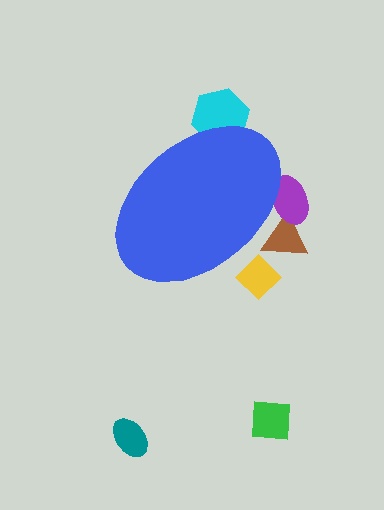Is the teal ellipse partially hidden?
No, the teal ellipse is fully visible.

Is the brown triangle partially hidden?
Yes, the brown triangle is partially hidden behind the blue ellipse.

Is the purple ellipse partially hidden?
Yes, the purple ellipse is partially hidden behind the blue ellipse.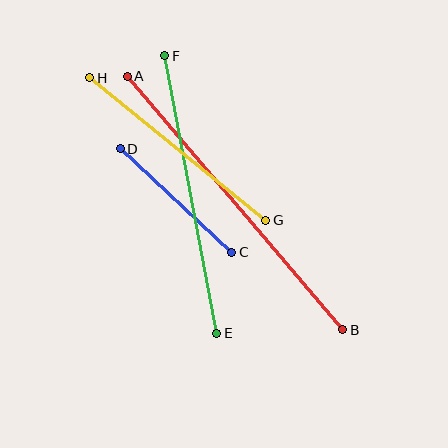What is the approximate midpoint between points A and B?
The midpoint is at approximately (235, 203) pixels.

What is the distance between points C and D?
The distance is approximately 152 pixels.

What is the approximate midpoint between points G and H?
The midpoint is at approximately (178, 149) pixels.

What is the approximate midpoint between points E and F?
The midpoint is at approximately (191, 195) pixels.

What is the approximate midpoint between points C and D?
The midpoint is at approximately (176, 200) pixels.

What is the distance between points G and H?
The distance is approximately 227 pixels.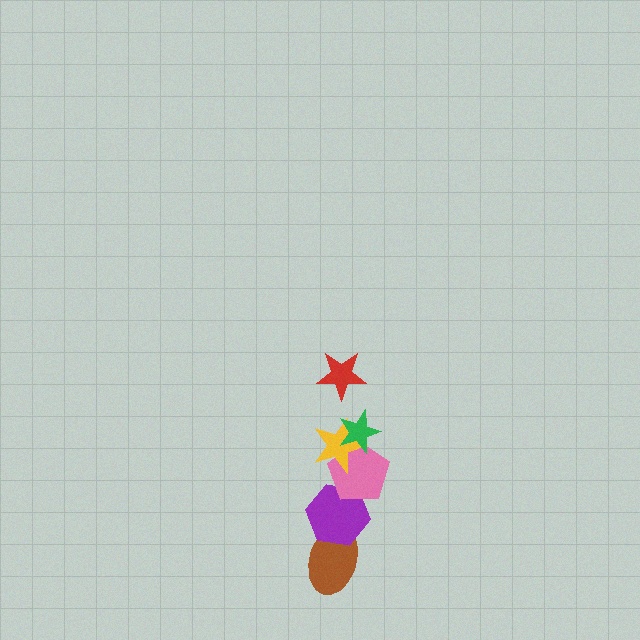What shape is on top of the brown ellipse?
The purple hexagon is on top of the brown ellipse.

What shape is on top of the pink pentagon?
The yellow star is on top of the pink pentagon.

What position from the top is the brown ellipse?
The brown ellipse is 6th from the top.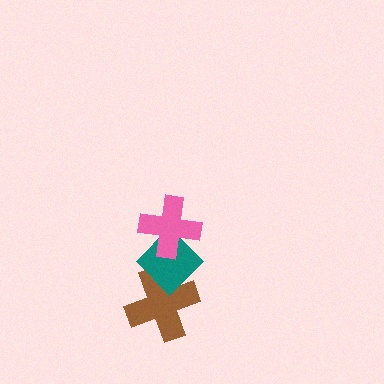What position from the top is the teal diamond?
The teal diamond is 2nd from the top.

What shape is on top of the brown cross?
The teal diamond is on top of the brown cross.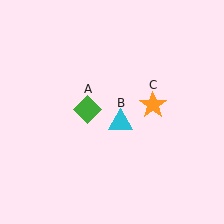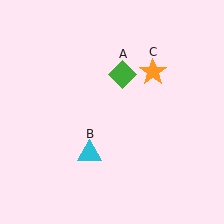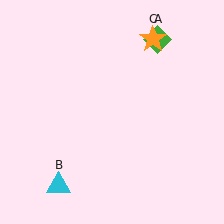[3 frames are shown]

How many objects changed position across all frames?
3 objects changed position: green diamond (object A), cyan triangle (object B), orange star (object C).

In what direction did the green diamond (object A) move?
The green diamond (object A) moved up and to the right.